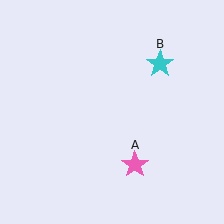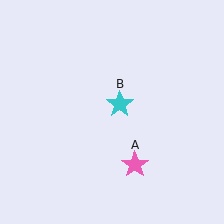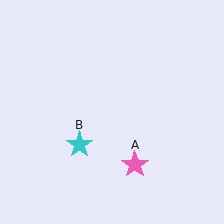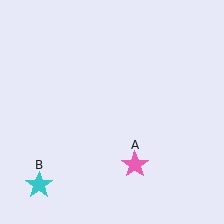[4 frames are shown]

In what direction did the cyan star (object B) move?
The cyan star (object B) moved down and to the left.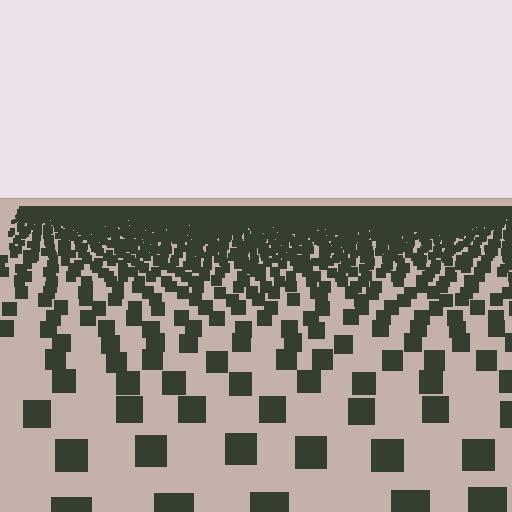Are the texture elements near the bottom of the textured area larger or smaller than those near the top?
Larger. Near the bottom, elements are closer to the viewer and appear at a bigger on-screen size.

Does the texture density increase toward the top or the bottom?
Density increases toward the top.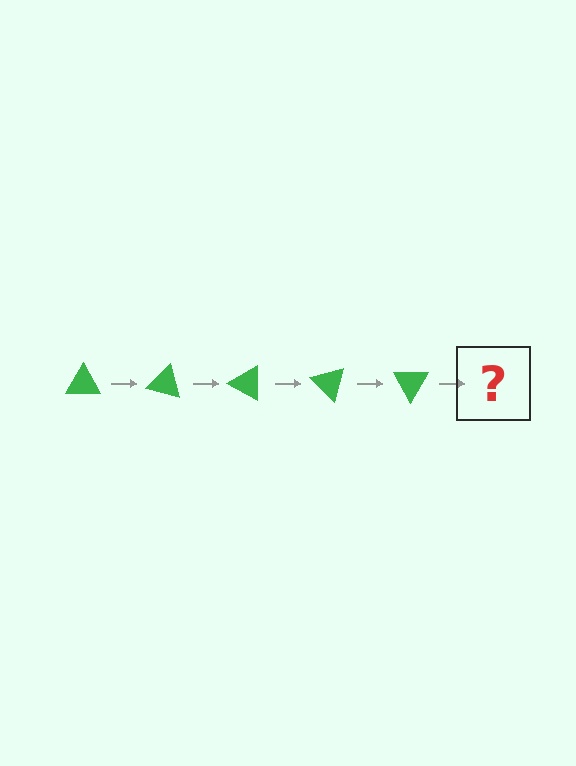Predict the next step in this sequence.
The next step is a green triangle rotated 75 degrees.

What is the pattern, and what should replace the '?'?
The pattern is that the triangle rotates 15 degrees each step. The '?' should be a green triangle rotated 75 degrees.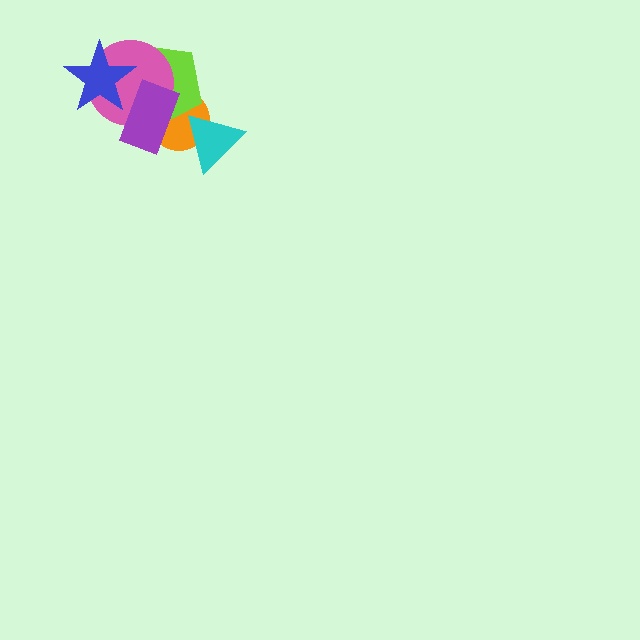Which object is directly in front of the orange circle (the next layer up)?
The cyan triangle is directly in front of the orange circle.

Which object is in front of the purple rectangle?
The blue star is in front of the purple rectangle.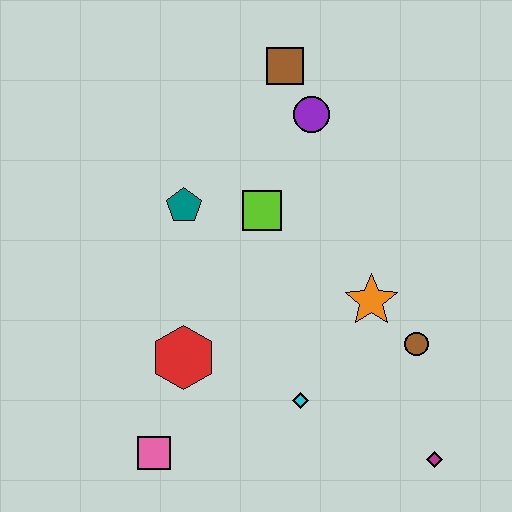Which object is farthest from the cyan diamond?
The brown square is farthest from the cyan diamond.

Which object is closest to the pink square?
The red hexagon is closest to the pink square.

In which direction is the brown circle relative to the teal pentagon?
The brown circle is to the right of the teal pentagon.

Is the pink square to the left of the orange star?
Yes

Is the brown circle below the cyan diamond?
No